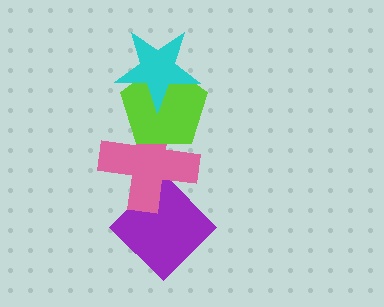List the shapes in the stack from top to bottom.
From top to bottom: the cyan star, the lime pentagon, the pink cross, the purple diamond.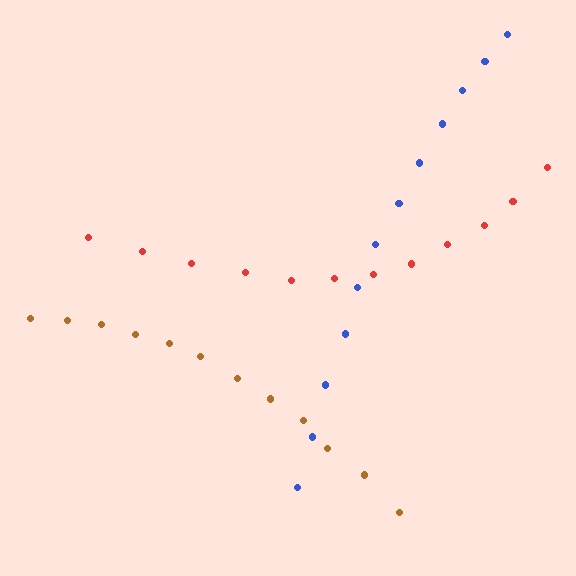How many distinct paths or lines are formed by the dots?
There are 3 distinct paths.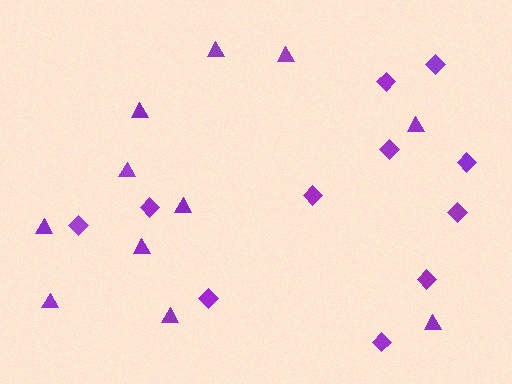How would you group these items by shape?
There are 2 groups: one group of triangles (11) and one group of diamonds (11).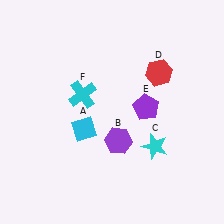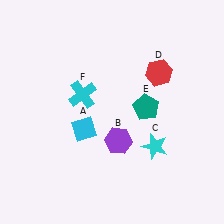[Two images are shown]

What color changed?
The pentagon (E) changed from purple in Image 1 to teal in Image 2.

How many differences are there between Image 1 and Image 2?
There is 1 difference between the two images.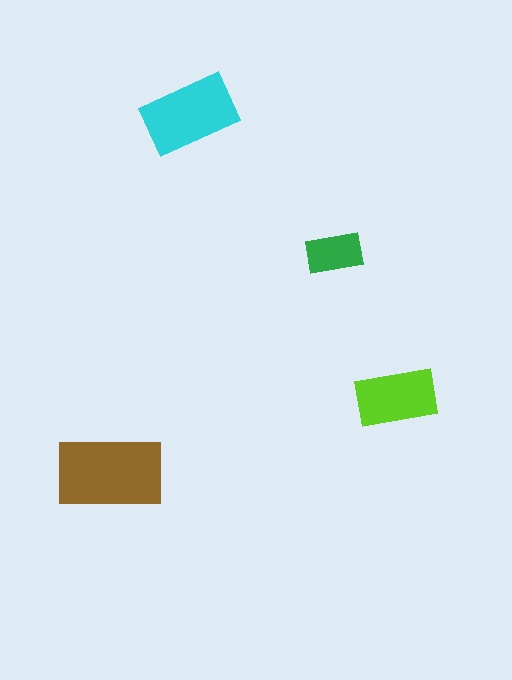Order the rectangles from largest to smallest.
the brown one, the cyan one, the lime one, the green one.